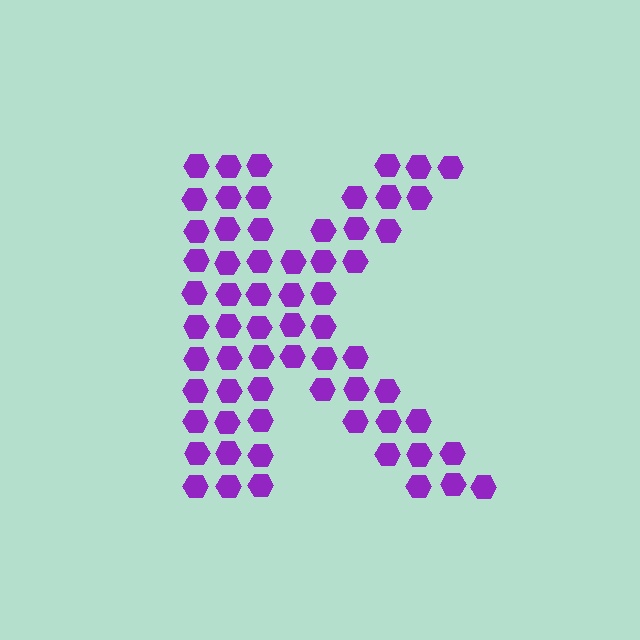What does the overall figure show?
The overall figure shows the letter K.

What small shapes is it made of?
It is made of small hexagons.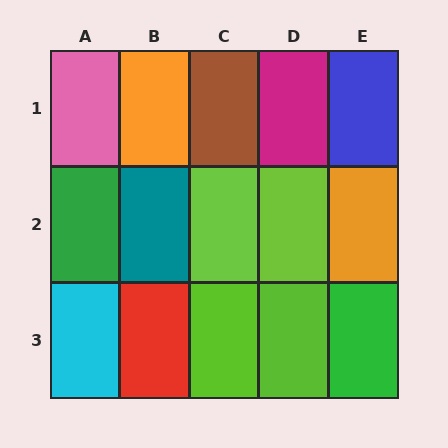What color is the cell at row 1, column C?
Brown.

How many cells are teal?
1 cell is teal.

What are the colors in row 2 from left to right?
Green, teal, lime, lime, orange.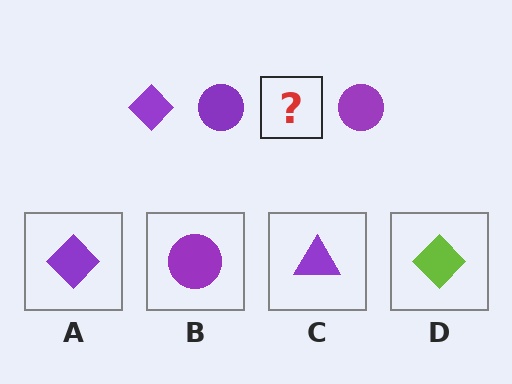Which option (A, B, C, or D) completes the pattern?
A.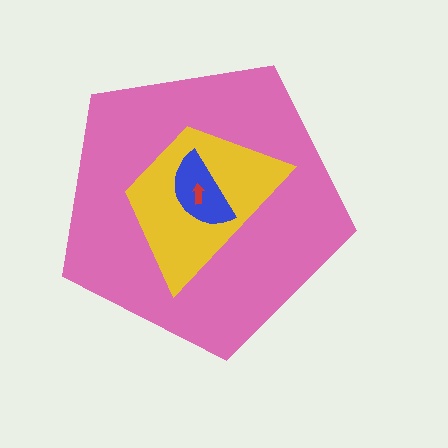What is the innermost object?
The red arrow.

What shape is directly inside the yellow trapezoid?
The blue semicircle.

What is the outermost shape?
The pink pentagon.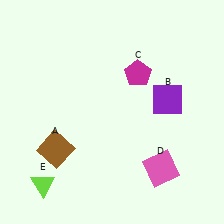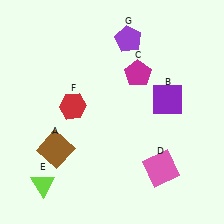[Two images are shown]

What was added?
A red hexagon (F), a purple pentagon (G) were added in Image 2.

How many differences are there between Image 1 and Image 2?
There are 2 differences between the two images.